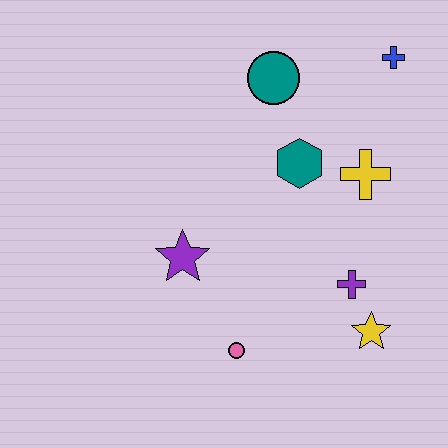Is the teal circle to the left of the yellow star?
Yes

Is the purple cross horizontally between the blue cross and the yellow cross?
No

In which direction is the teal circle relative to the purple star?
The teal circle is above the purple star.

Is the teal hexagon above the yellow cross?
Yes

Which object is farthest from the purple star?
The blue cross is farthest from the purple star.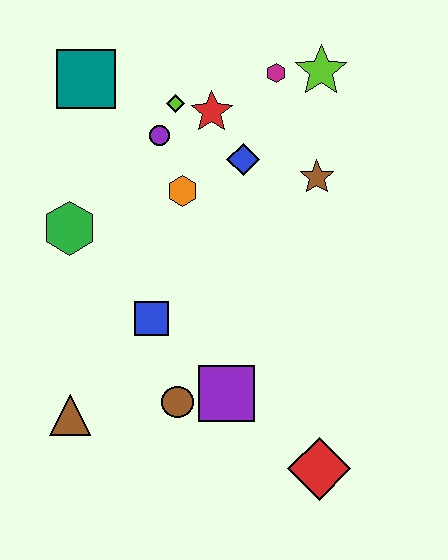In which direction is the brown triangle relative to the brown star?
The brown triangle is to the left of the brown star.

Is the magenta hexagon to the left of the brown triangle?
No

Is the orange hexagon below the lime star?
Yes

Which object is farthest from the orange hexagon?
The red diamond is farthest from the orange hexagon.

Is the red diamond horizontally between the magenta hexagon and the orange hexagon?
No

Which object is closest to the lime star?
The magenta hexagon is closest to the lime star.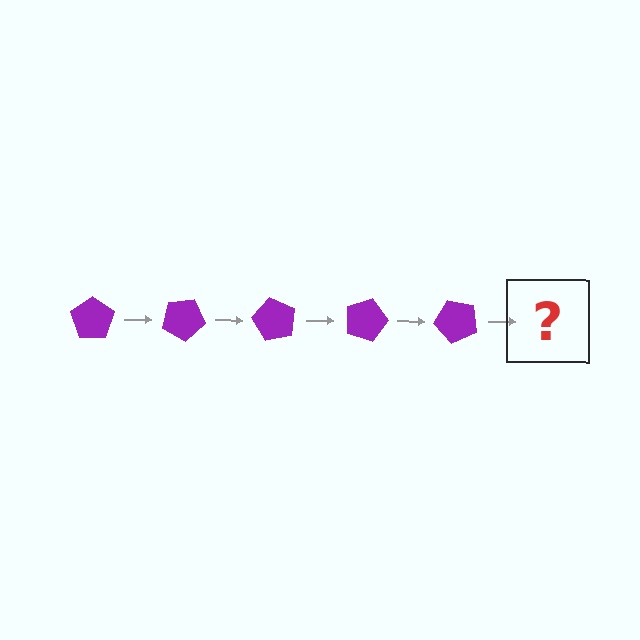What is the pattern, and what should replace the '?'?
The pattern is that the pentagon rotates 30 degrees each step. The '?' should be a purple pentagon rotated 150 degrees.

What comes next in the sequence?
The next element should be a purple pentagon rotated 150 degrees.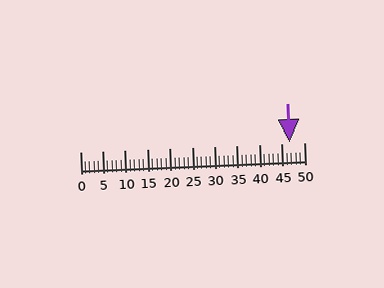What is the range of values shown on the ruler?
The ruler shows values from 0 to 50.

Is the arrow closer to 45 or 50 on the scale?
The arrow is closer to 45.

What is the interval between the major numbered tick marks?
The major tick marks are spaced 5 units apart.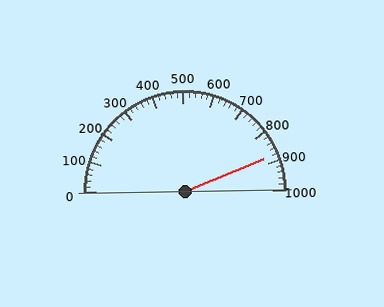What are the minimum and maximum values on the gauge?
The gauge ranges from 0 to 1000.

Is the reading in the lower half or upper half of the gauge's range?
The reading is in the upper half of the range (0 to 1000).